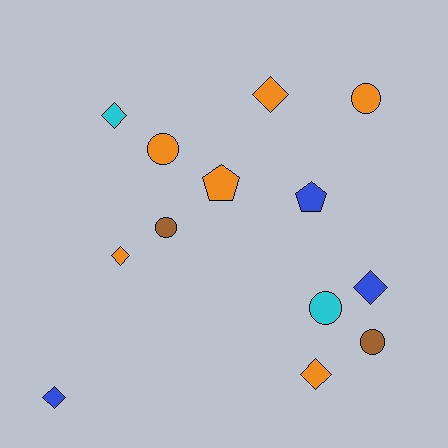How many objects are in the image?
There are 13 objects.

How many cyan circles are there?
There is 1 cyan circle.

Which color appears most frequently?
Orange, with 6 objects.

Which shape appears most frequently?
Diamond, with 6 objects.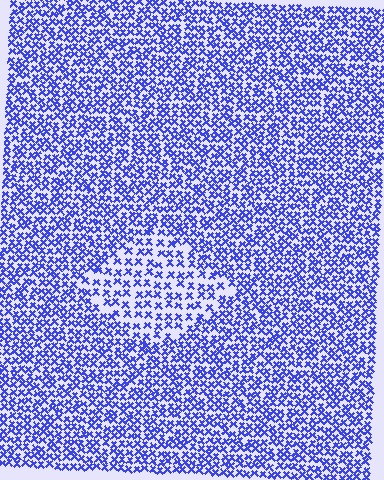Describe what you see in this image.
The image contains small blue elements arranged at two different densities. A diamond-shaped region is visible where the elements are less densely packed than the surrounding area.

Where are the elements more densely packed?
The elements are more densely packed outside the diamond boundary.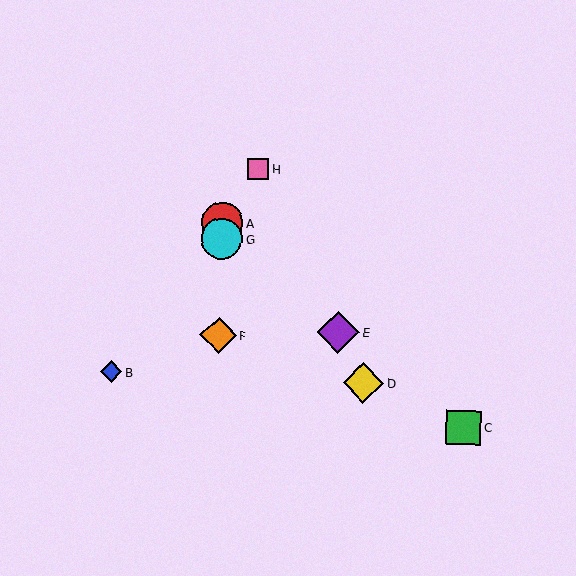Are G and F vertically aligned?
Yes, both are at x≈222.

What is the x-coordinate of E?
Object E is at x≈338.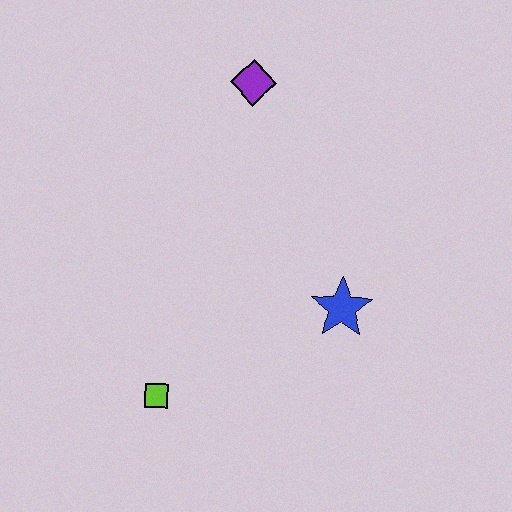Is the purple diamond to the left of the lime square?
No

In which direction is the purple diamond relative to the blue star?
The purple diamond is above the blue star.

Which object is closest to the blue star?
The lime square is closest to the blue star.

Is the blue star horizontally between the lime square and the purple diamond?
No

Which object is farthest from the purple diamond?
The lime square is farthest from the purple diamond.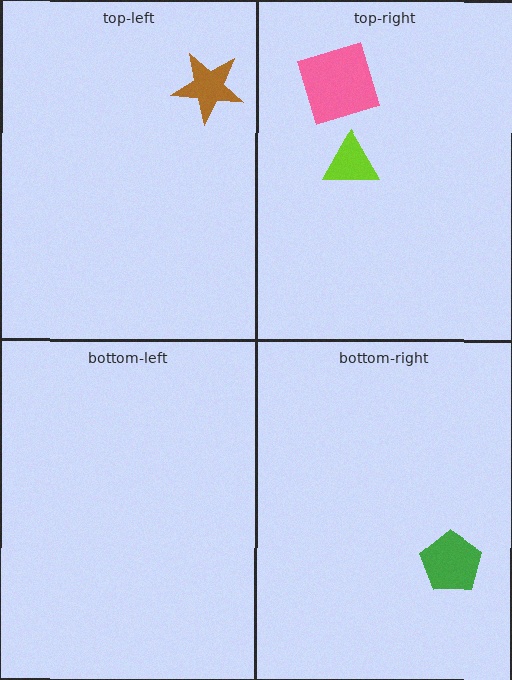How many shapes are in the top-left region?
1.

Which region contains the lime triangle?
The top-right region.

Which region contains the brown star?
The top-left region.